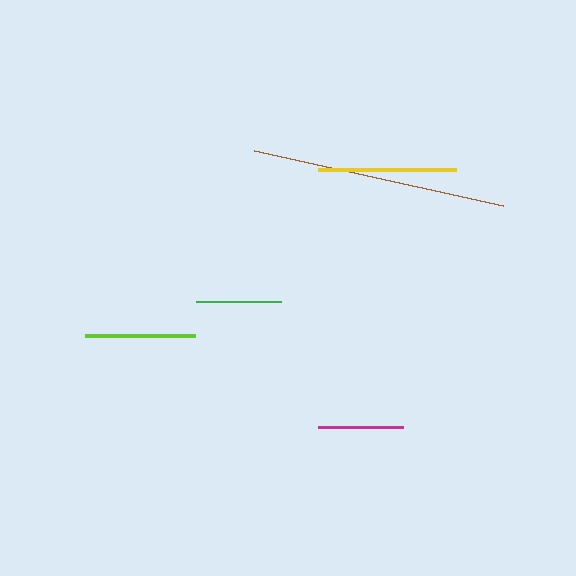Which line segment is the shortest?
The green line is the shortest at approximately 85 pixels.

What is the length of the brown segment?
The brown segment is approximately 255 pixels long.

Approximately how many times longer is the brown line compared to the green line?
The brown line is approximately 3.0 times the length of the green line.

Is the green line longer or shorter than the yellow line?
The yellow line is longer than the green line.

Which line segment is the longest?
The brown line is the longest at approximately 255 pixels.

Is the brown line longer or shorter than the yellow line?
The brown line is longer than the yellow line.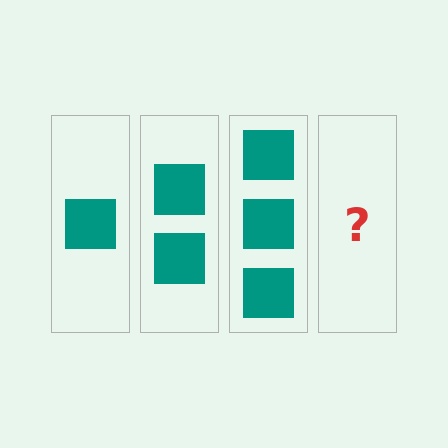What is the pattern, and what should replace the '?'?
The pattern is that each step adds one more square. The '?' should be 4 squares.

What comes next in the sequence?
The next element should be 4 squares.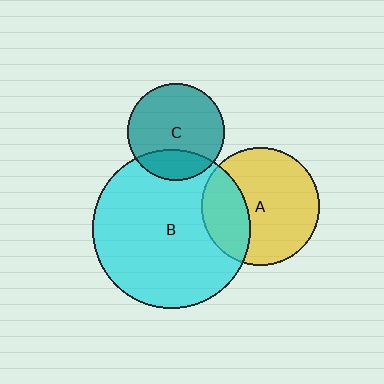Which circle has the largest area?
Circle B (cyan).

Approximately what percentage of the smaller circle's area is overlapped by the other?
Approximately 25%.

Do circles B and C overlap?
Yes.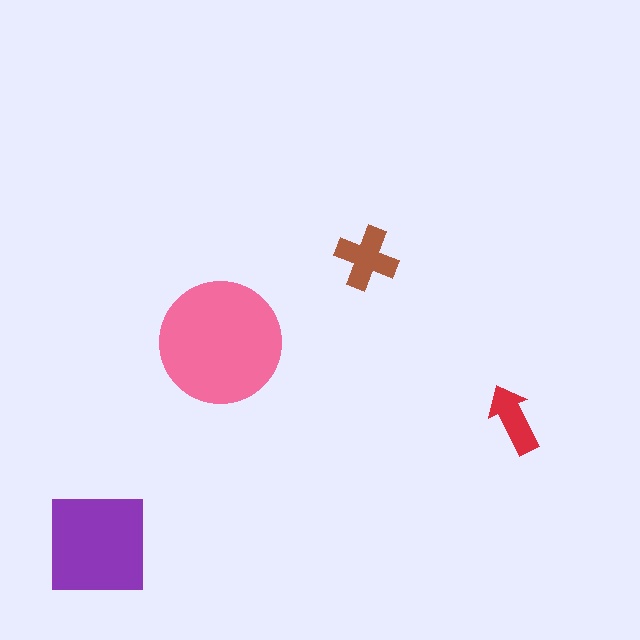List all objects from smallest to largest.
The red arrow, the brown cross, the purple square, the pink circle.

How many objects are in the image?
There are 4 objects in the image.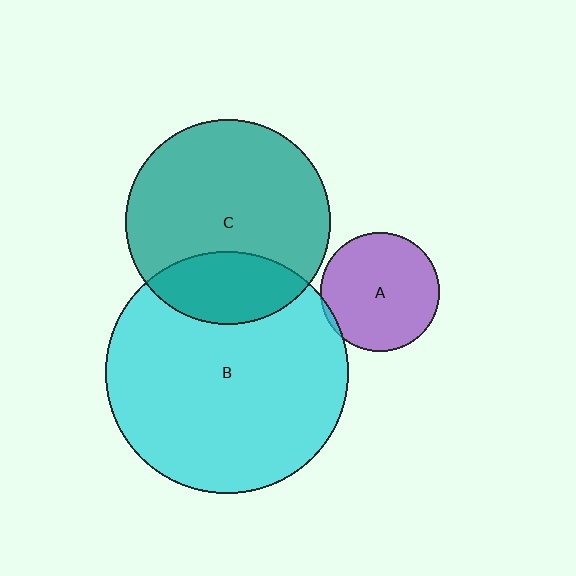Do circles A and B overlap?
Yes.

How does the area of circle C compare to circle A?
Approximately 3.0 times.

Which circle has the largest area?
Circle B (cyan).